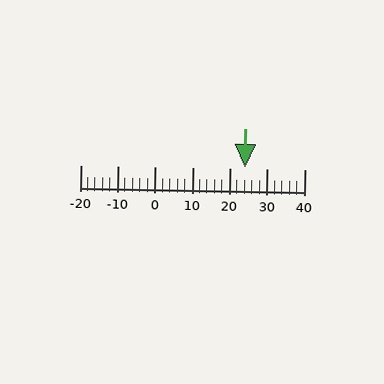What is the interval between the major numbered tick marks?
The major tick marks are spaced 10 units apart.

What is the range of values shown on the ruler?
The ruler shows values from -20 to 40.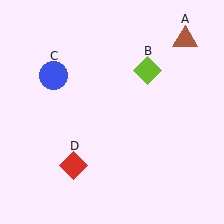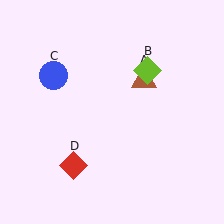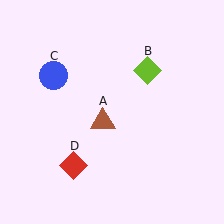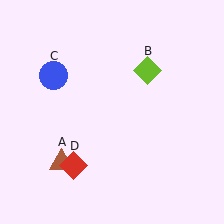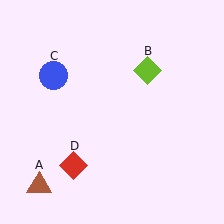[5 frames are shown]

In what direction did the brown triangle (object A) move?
The brown triangle (object A) moved down and to the left.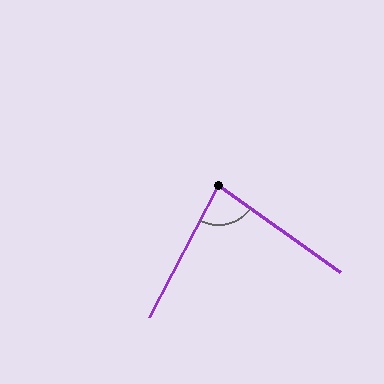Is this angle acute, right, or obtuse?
It is acute.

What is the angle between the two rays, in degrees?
Approximately 82 degrees.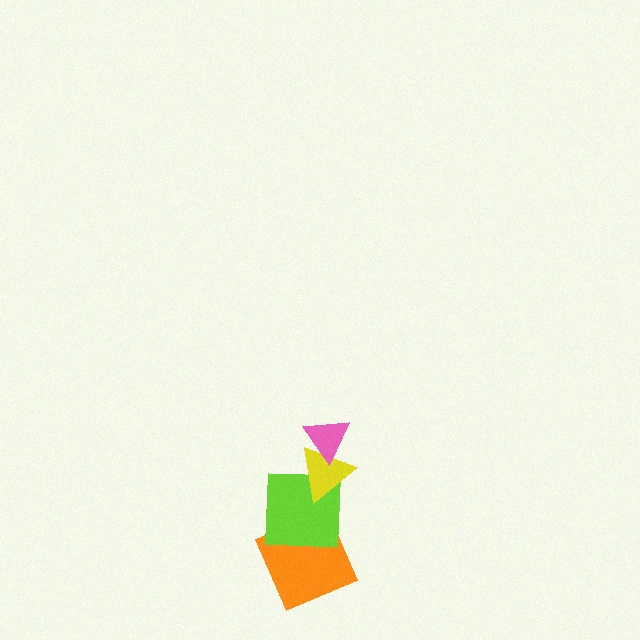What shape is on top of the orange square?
The lime square is on top of the orange square.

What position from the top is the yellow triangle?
The yellow triangle is 2nd from the top.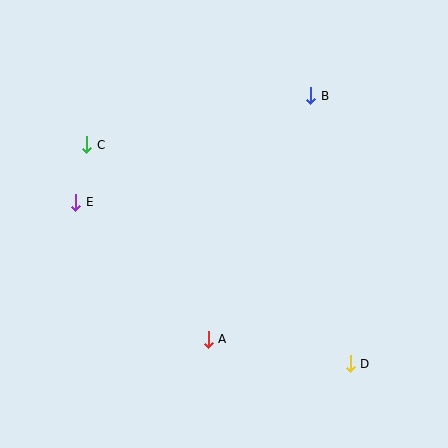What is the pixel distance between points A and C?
The distance between A and C is 229 pixels.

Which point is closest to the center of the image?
Point A at (208, 339) is closest to the center.